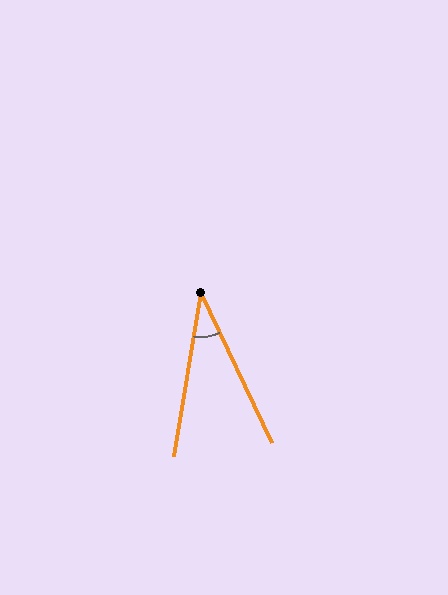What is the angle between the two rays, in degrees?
Approximately 35 degrees.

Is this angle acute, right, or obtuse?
It is acute.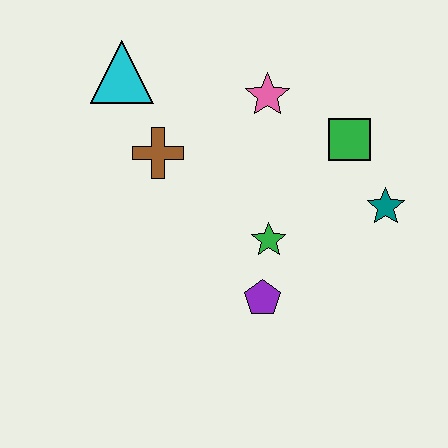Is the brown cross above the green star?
Yes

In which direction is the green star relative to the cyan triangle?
The green star is below the cyan triangle.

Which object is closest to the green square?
The teal star is closest to the green square.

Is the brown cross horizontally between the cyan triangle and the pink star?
Yes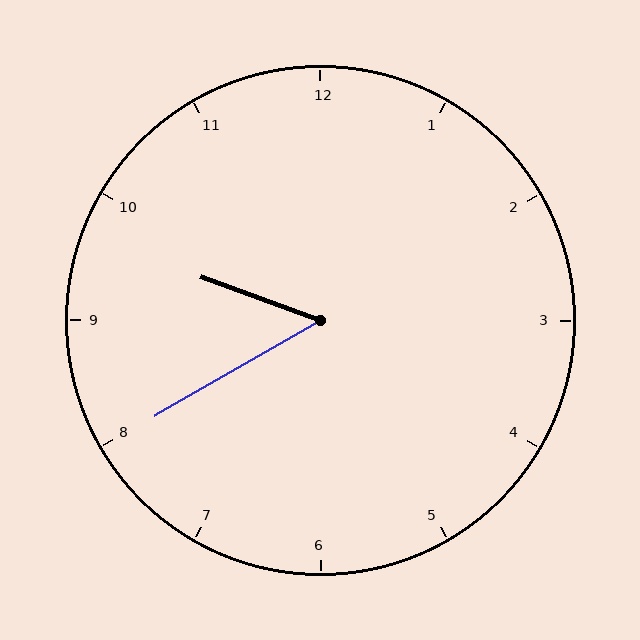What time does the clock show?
9:40.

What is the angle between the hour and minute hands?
Approximately 50 degrees.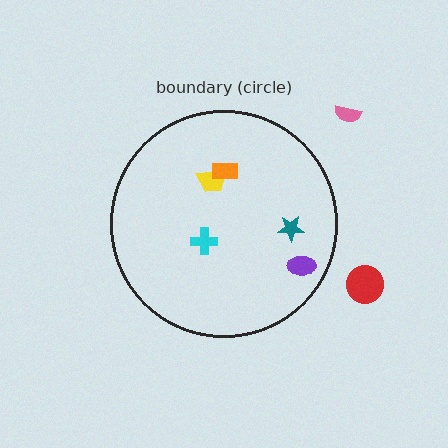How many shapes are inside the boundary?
5 inside, 2 outside.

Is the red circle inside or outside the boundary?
Outside.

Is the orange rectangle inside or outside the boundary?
Inside.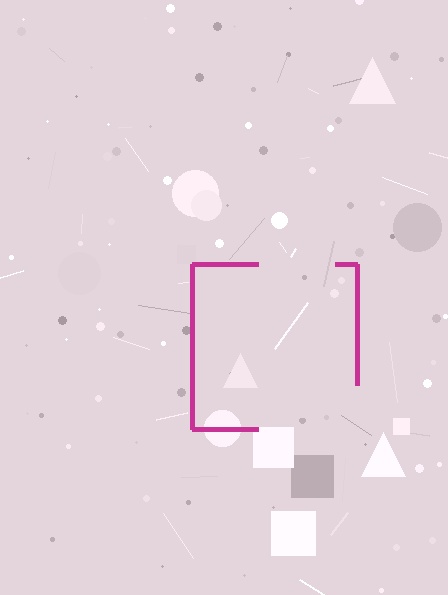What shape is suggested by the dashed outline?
The dashed outline suggests a square.